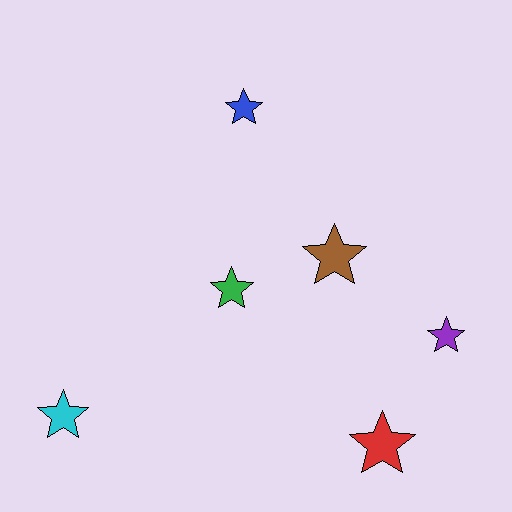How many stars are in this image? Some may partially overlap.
There are 6 stars.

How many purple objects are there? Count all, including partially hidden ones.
There is 1 purple object.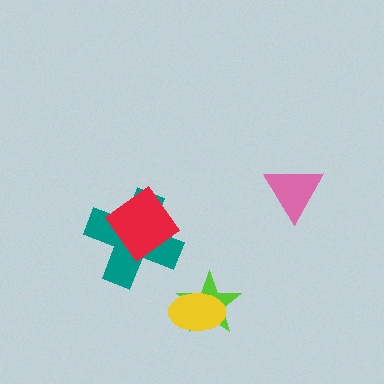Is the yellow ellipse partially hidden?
No, no other shape covers it.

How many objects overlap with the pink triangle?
0 objects overlap with the pink triangle.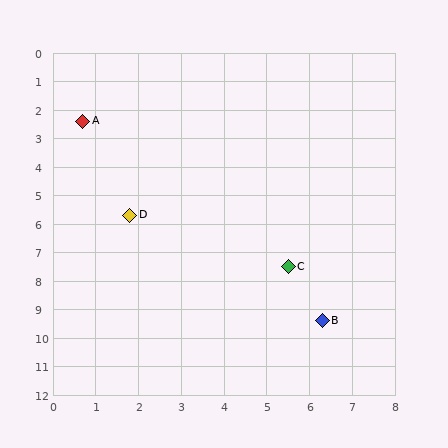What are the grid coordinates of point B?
Point B is at approximately (6.3, 9.4).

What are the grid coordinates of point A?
Point A is at approximately (0.7, 2.4).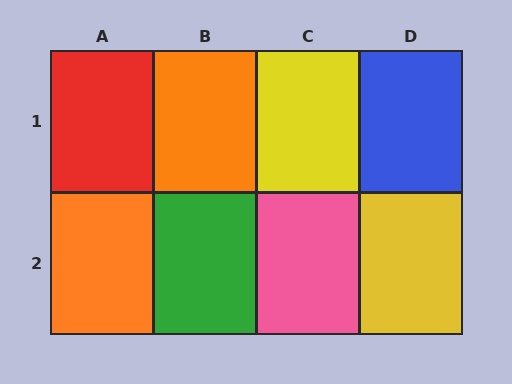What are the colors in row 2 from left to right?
Orange, green, pink, yellow.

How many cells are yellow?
2 cells are yellow.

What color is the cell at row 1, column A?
Red.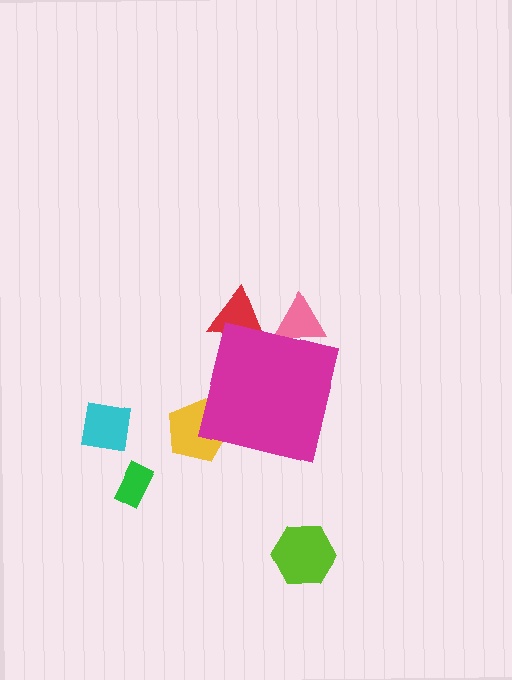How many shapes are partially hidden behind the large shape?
3 shapes are partially hidden.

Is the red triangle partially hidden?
Yes, the red triangle is partially hidden behind the magenta square.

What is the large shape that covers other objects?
A magenta square.